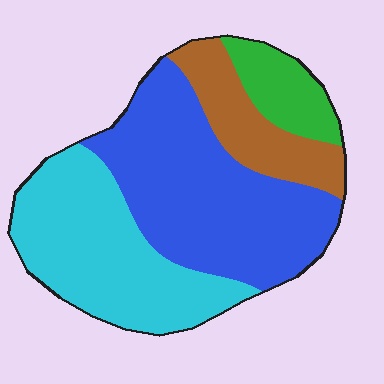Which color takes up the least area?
Green, at roughly 10%.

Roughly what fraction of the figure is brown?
Brown takes up about one sixth (1/6) of the figure.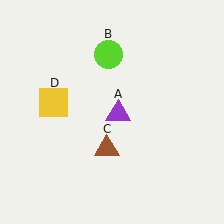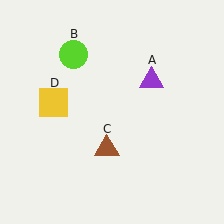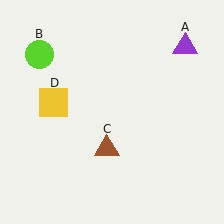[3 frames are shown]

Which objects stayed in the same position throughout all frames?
Brown triangle (object C) and yellow square (object D) remained stationary.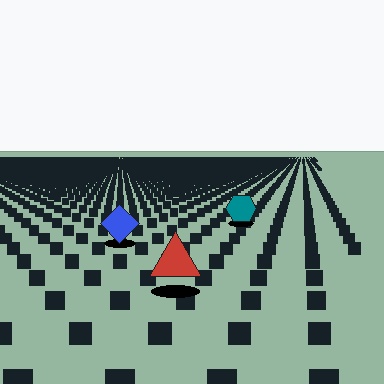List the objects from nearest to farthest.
From nearest to farthest: the red triangle, the blue diamond, the teal hexagon.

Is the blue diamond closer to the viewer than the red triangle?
No. The red triangle is closer — you can tell from the texture gradient: the ground texture is coarser near it.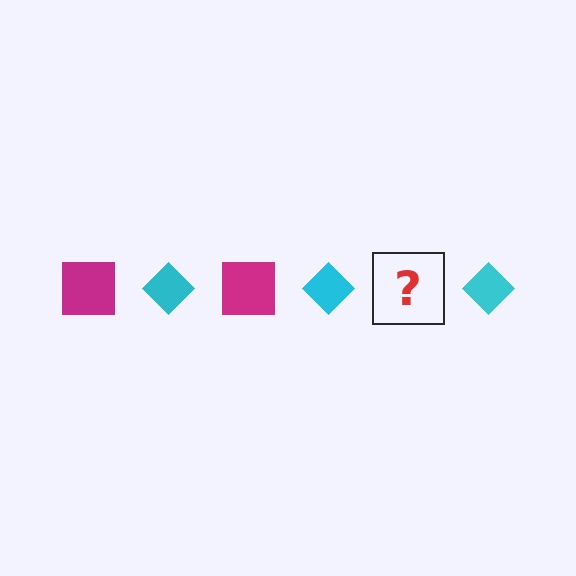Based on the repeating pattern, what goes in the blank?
The blank should be a magenta square.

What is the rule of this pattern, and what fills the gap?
The rule is that the pattern alternates between magenta square and cyan diamond. The gap should be filled with a magenta square.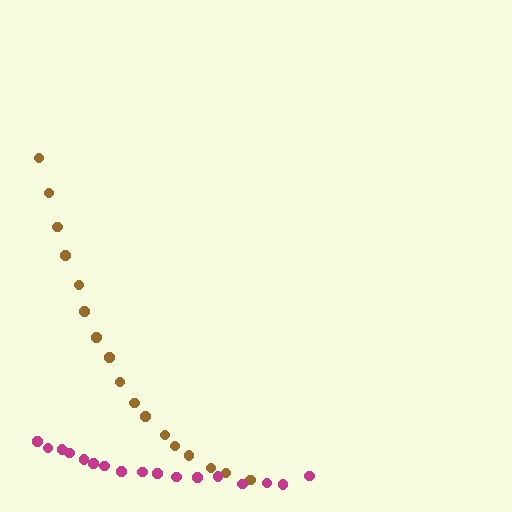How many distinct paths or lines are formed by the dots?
There are 2 distinct paths.